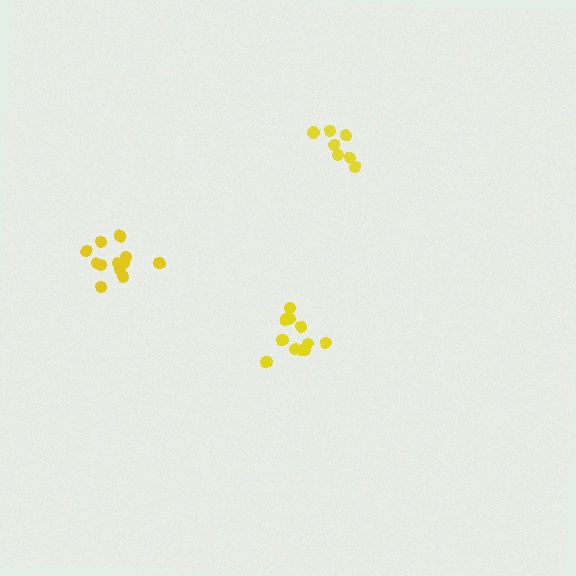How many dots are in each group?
Group 1: 11 dots, Group 2: 7 dots, Group 3: 12 dots (30 total).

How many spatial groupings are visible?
There are 3 spatial groupings.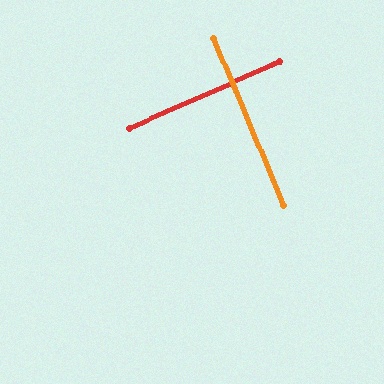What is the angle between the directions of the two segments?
Approximately 89 degrees.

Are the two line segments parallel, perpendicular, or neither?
Perpendicular — they meet at approximately 89°.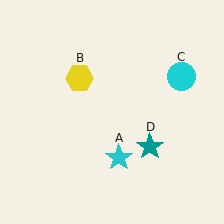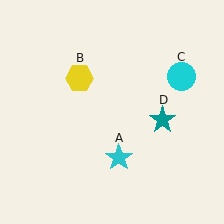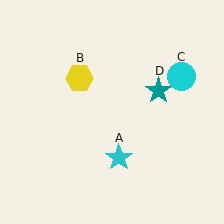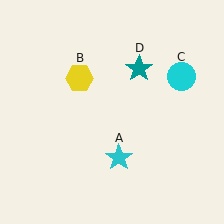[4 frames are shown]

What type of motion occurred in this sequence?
The teal star (object D) rotated counterclockwise around the center of the scene.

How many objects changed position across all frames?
1 object changed position: teal star (object D).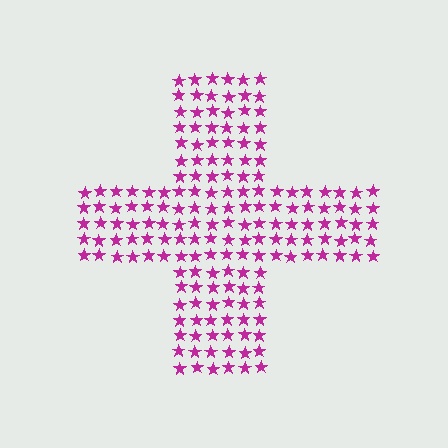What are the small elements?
The small elements are stars.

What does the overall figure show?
The overall figure shows a cross.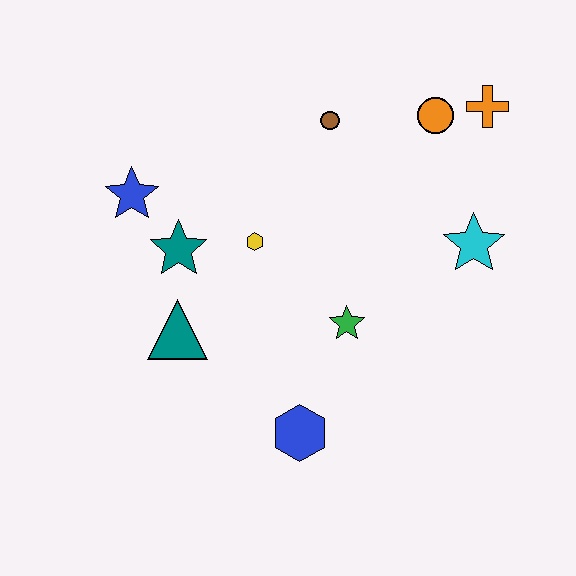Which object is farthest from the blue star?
The orange cross is farthest from the blue star.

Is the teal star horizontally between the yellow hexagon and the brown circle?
No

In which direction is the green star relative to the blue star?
The green star is to the right of the blue star.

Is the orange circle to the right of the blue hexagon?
Yes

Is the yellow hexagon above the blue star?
No